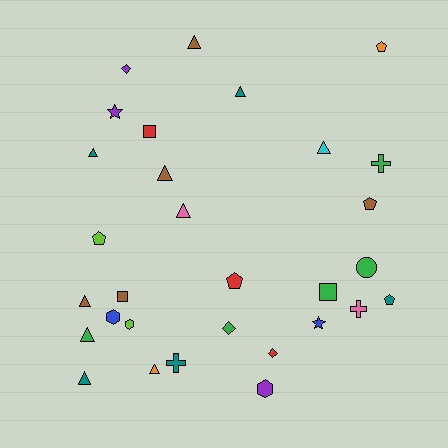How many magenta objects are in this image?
There are no magenta objects.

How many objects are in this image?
There are 30 objects.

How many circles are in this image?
There is 1 circle.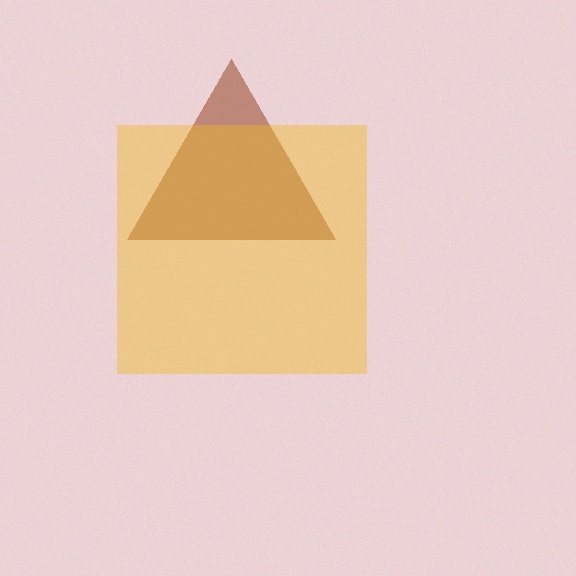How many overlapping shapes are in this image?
There are 2 overlapping shapes in the image.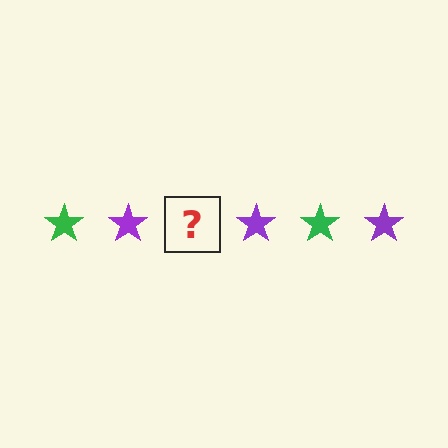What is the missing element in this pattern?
The missing element is a green star.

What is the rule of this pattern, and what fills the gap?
The rule is that the pattern cycles through green, purple stars. The gap should be filled with a green star.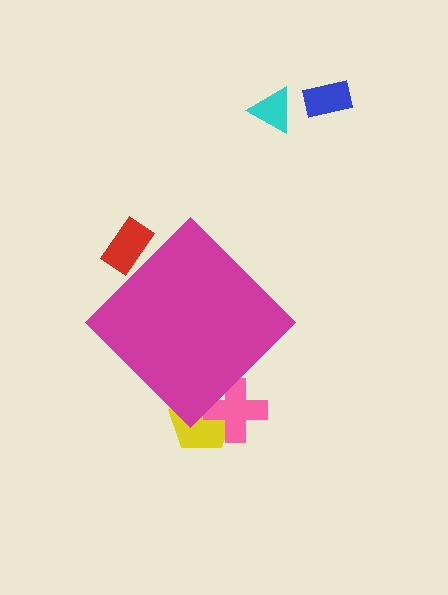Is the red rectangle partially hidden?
Yes, the red rectangle is partially hidden behind the magenta diamond.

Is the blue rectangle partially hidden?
No, the blue rectangle is fully visible.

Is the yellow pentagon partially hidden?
Yes, the yellow pentagon is partially hidden behind the magenta diamond.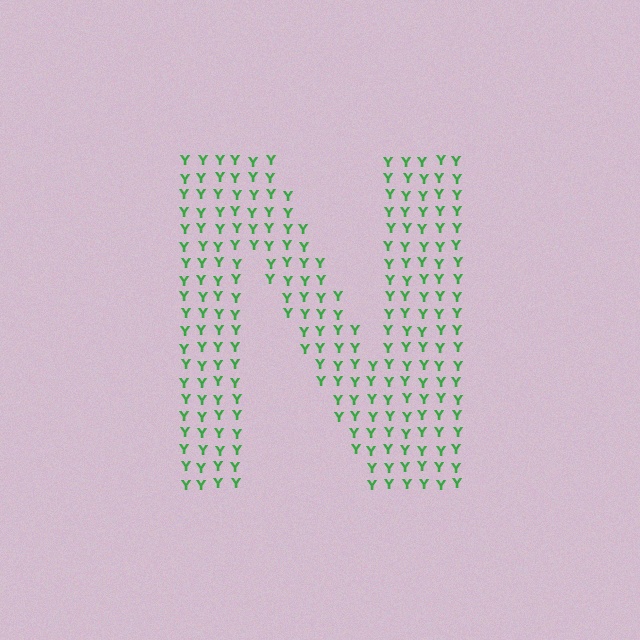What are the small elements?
The small elements are letter Y's.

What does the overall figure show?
The overall figure shows the letter N.